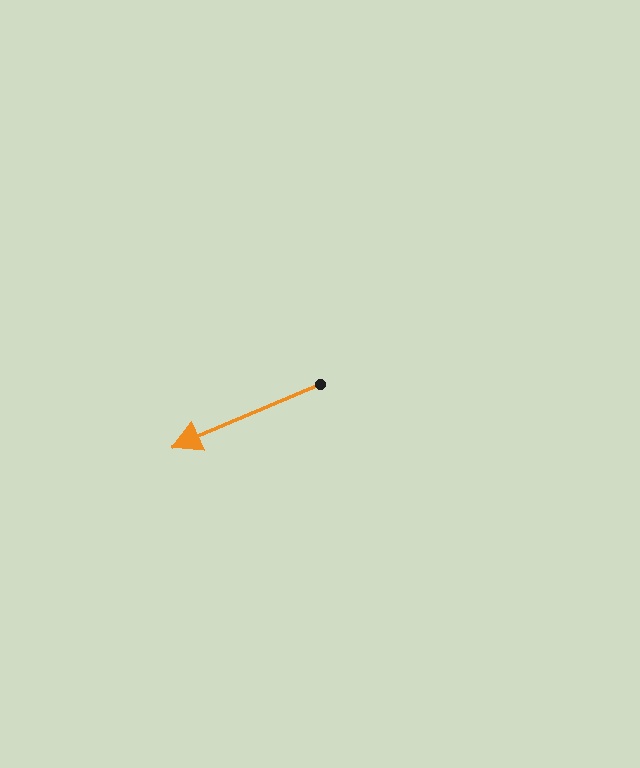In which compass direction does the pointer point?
Southwest.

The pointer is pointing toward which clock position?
Roughly 8 o'clock.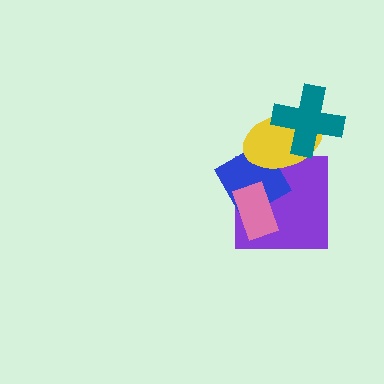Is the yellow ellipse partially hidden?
Yes, it is partially covered by another shape.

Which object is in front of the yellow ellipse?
The teal cross is in front of the yellow ellipse.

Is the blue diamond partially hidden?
Yes, it is partially covered by another shape.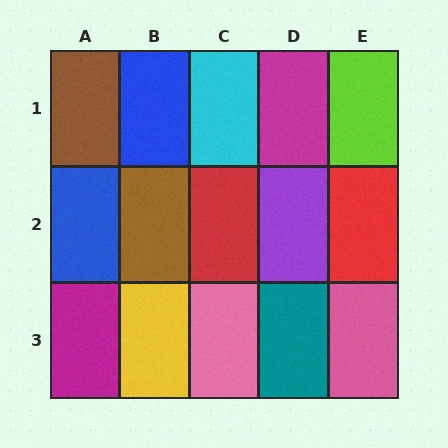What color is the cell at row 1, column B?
Blue.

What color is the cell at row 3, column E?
Pink.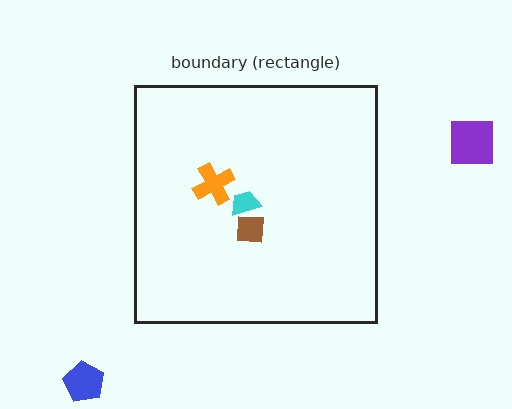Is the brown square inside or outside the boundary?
Inside.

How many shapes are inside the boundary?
3 inside, 2 outside.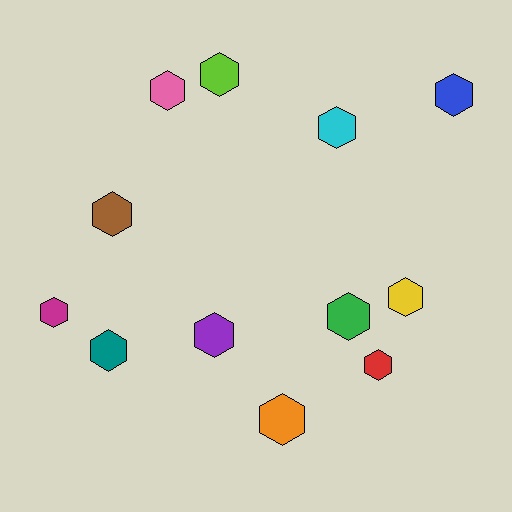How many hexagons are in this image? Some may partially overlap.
There are 12 hexagons.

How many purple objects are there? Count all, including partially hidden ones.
There is 1 purple object.